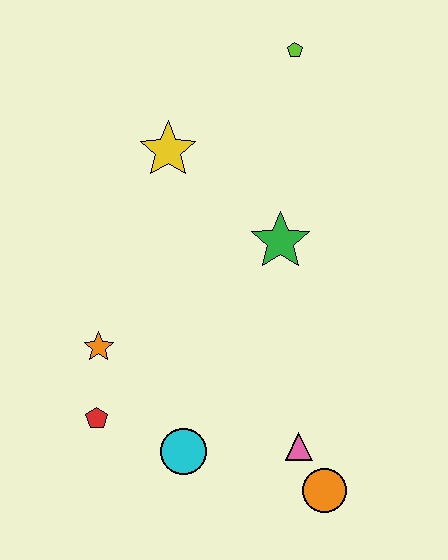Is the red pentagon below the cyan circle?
No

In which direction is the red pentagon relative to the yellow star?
The red pentagon is below the yellow star.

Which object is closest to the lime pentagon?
The yellow star is closest to the lime pentagon.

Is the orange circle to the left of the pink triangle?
No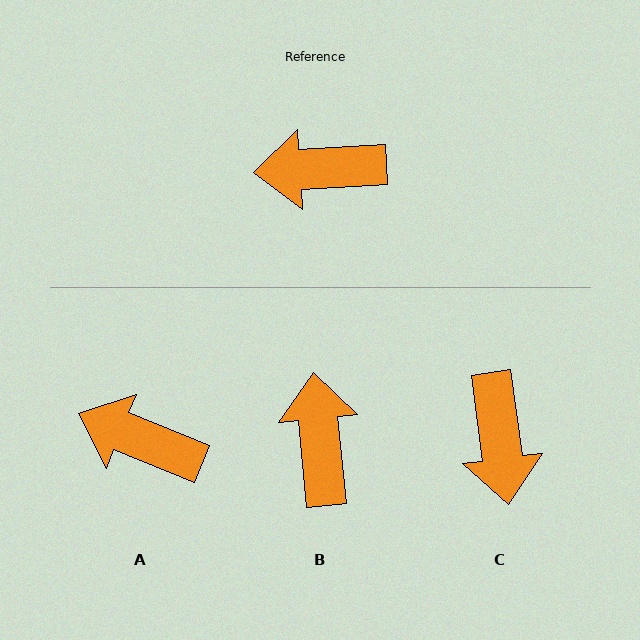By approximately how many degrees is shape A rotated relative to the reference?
Approximately 25 degrees clockwise.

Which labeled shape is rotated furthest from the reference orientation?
C, about 94 degrees away.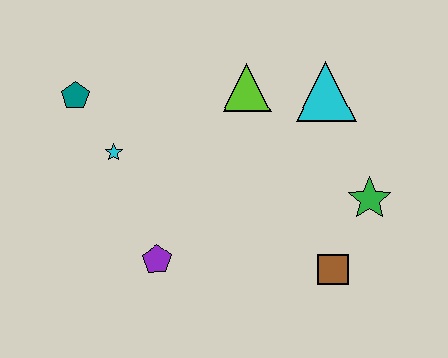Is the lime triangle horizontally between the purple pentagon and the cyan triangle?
Yes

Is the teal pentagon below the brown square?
No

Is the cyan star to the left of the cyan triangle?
Yes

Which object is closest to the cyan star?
The teal pentagon is closest to the cyan star.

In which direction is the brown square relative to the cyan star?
The brown square is to the right of the cyan star.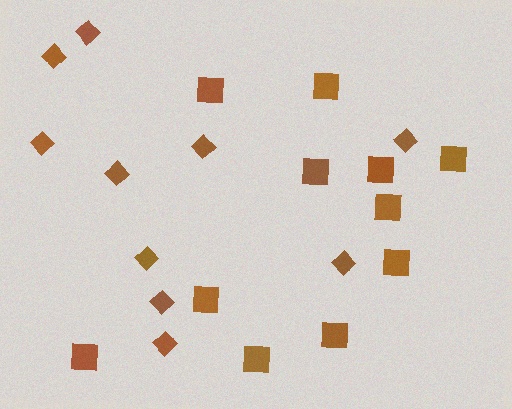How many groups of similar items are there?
There are 2 groups: one group of diamonds (10) and one group of squares (11).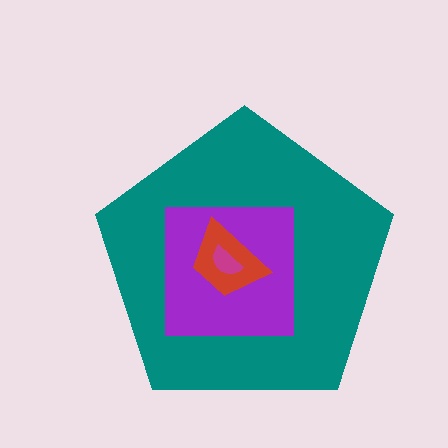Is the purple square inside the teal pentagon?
Yes.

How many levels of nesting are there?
4.